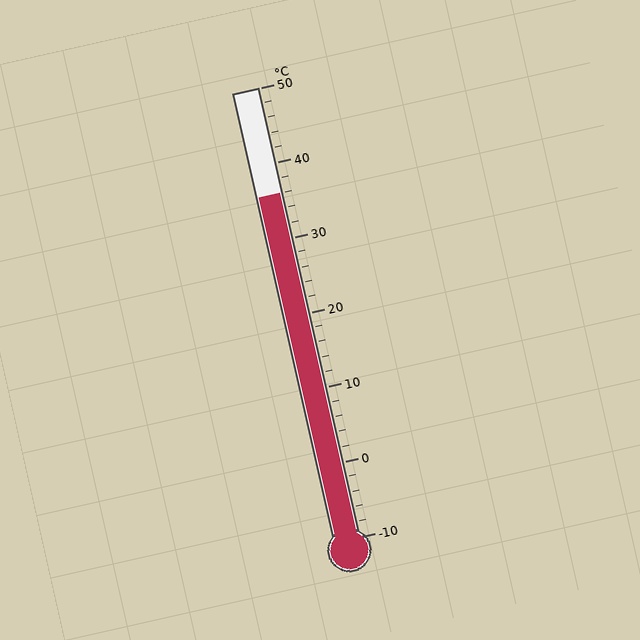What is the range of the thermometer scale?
The thermometer scale ranges from -10°C to 50°C.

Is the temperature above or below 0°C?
The temperature is above 0°C.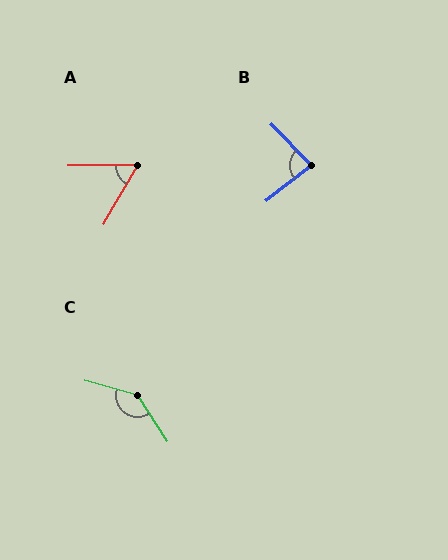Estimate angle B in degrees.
Approximately 83 degrees.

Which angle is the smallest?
A, at approximately 59 degrees.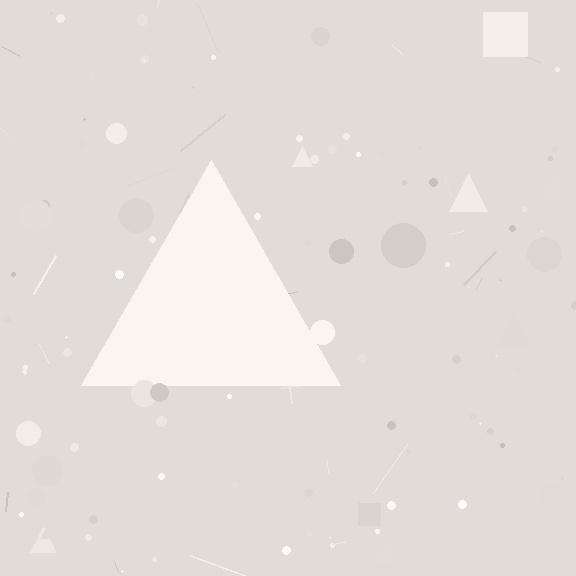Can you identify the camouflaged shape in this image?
The camouflaged shape is a triangle.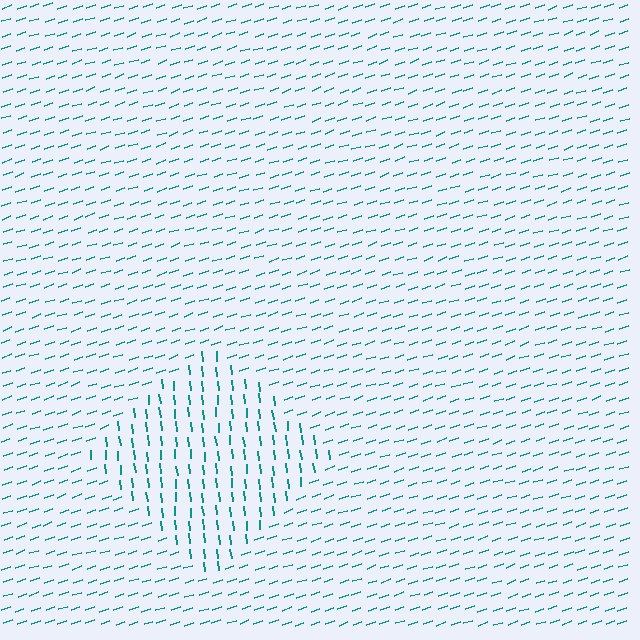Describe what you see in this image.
The image is filled with small teal line segments. A diamond region in the image has lines oriented differently from the surrounding lines, creating a visible texture boundary.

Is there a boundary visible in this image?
Yes, there is a texture boundary formed by a change in line orientation.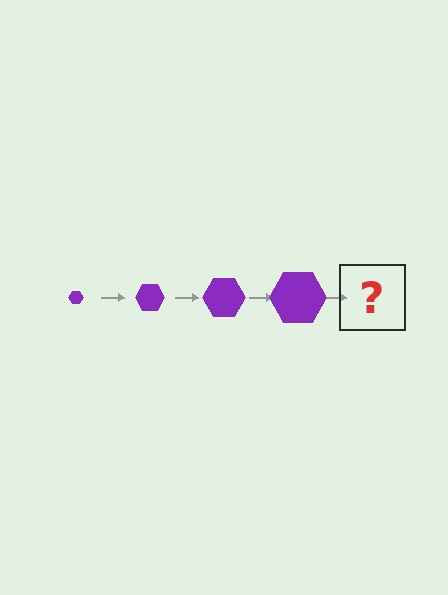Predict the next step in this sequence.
The next step is a purple hexagon, larger than the previous one.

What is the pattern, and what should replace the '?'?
The pattern is that the hexagon gets progressively larger each step. The '?' should be a purple hexagon, larger than the previous one.